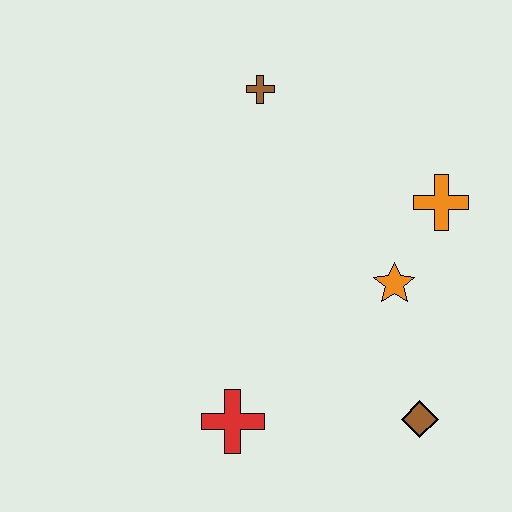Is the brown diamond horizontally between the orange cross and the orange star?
Yes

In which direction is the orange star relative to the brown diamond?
The orange star is above the brown diamond.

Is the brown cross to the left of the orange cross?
Yes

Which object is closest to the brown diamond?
The orange star is closest to the brown diamond.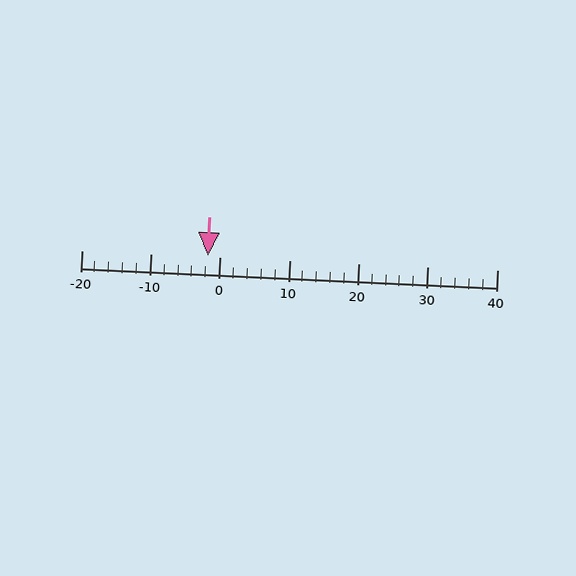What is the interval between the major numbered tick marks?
The major tick marks are spaced 10 units apart.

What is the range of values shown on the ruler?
The ruler shows values from -20 to 40.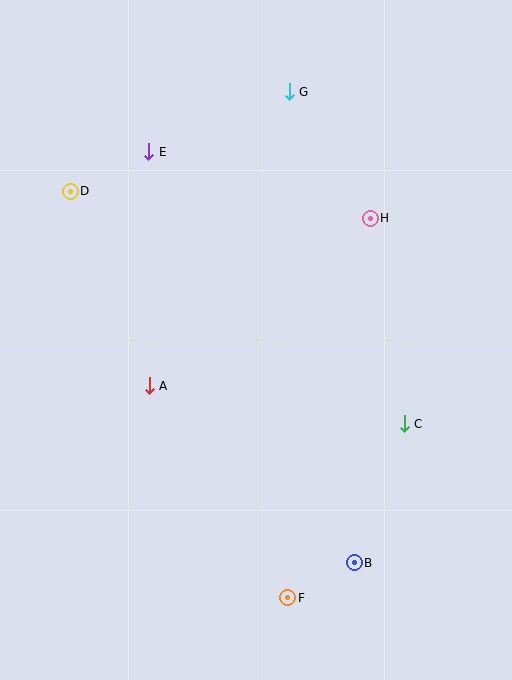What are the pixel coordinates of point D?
Point D is at (70, 191).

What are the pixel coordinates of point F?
Point F is at (288, 598).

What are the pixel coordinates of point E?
Point E is at (149, 152).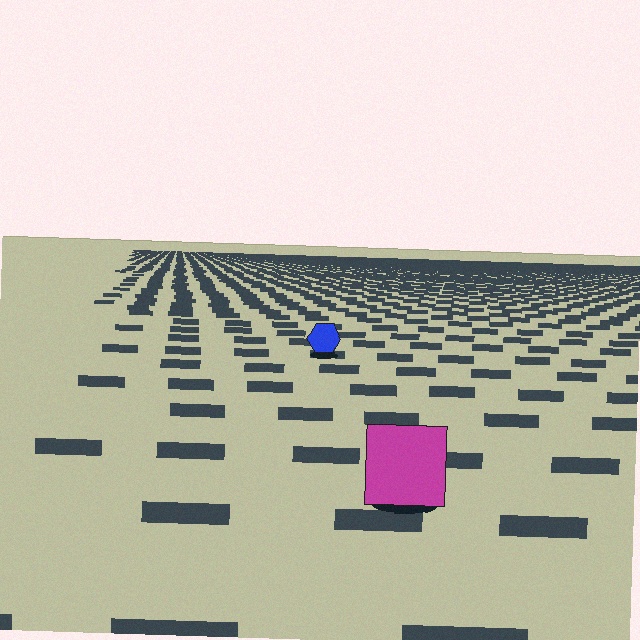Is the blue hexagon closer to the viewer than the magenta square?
No. The magenta square is closer — you can tell from the texture gradient: the ground texture is coarser near it.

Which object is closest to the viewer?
The magenta square is closest. The texture marks near it are larger and more spread out.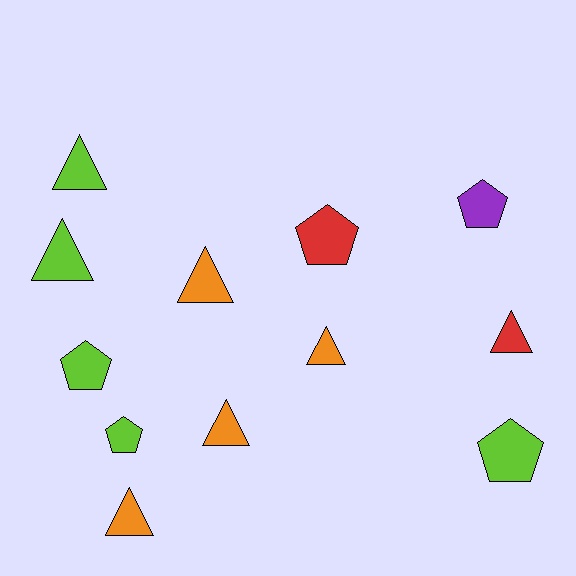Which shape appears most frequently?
Triangle, with 7 objects.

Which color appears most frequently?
Lime, with 5 objects.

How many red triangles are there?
There is 1 red triangle.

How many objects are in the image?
There are 12 objects.